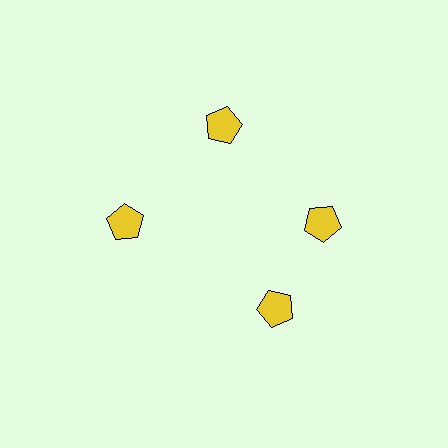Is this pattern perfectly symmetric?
No. The 4 yellow pentagons are arranged in a ring, but one element near the 6 o'clock position is rotated out of alignment along the ring, breaking the 4-fold rotational symmetry.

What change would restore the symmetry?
The symmetry would be restored by rotating it back into even spacing with its neighbors so that all 4 pentagons sit at equal angles and equal distance from the center.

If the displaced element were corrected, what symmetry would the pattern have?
It would have 4-fold rotational symmetry — the pattern would map onto itself every 90 degrees.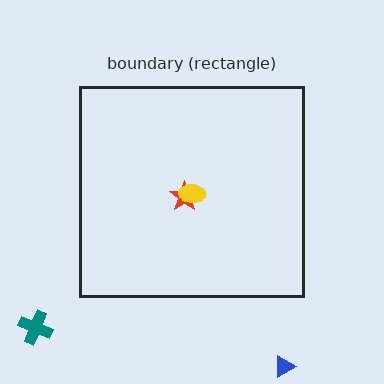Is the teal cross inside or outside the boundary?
Outside.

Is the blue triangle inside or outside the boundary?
Outside.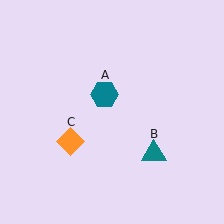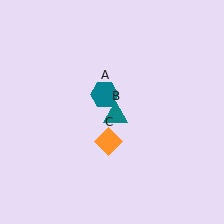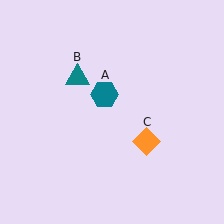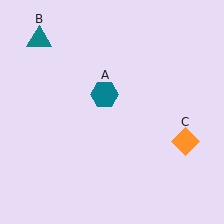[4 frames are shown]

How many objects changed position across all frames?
2 objects changed position: teal triangle (object B), orange diamond (object C).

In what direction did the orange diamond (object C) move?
The orange diamond (object C) moved right.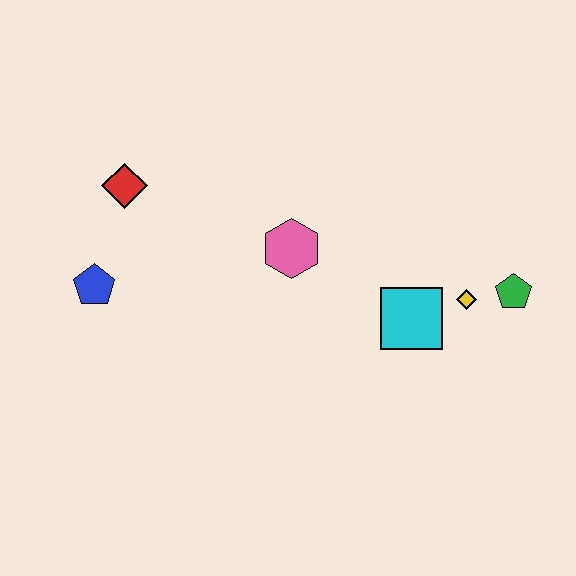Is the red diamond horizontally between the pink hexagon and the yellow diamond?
No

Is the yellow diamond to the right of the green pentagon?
No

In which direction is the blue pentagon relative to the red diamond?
The blue pentagon is below the red diamond.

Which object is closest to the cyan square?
The yellow diamond is closest to the cyan square.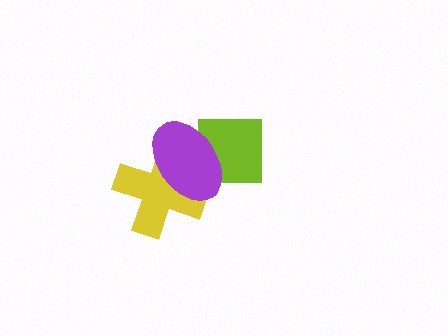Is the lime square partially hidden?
Yes, it is partially covered by another shape.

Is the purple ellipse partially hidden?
No, no other shape covers it.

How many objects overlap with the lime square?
1 object overlaps with the lime square.